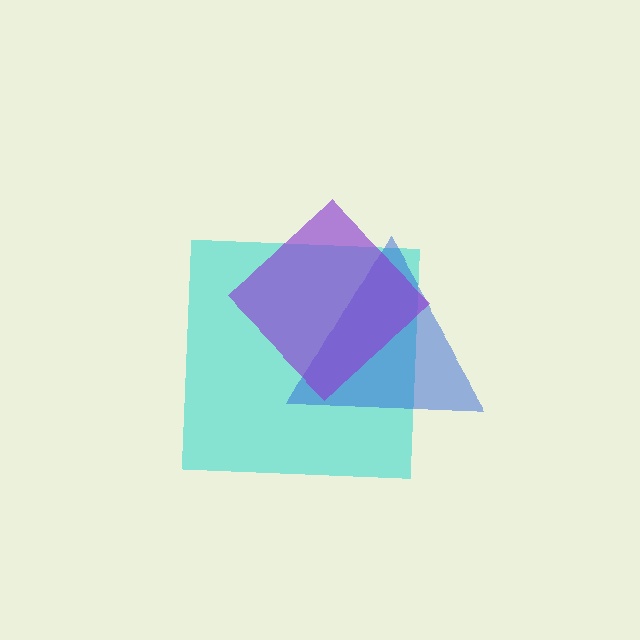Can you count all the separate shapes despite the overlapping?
Yes, there are 3 separate shapes.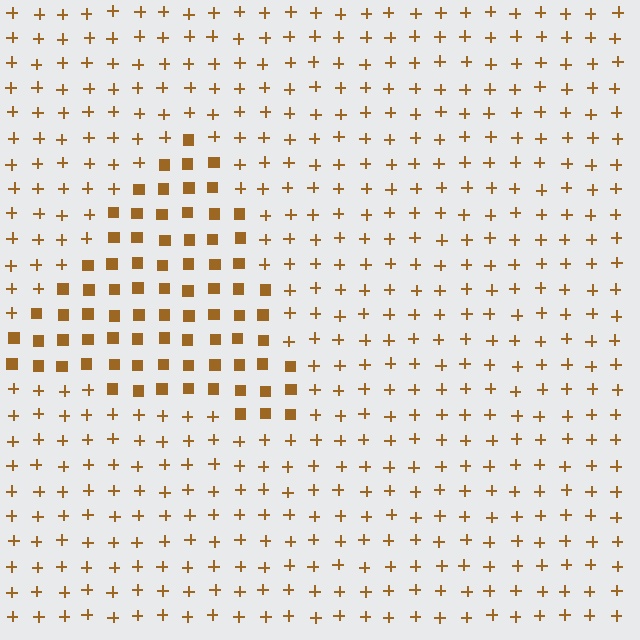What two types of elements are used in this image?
The image uses squares inside the triangle region and plus signs outside it.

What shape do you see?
I see a triangle.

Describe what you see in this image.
The image is filled with small brown elements arranged in a uniform grid. A triangle-shaped region contains squares, while the surrounding area contains plus signs. The boundary is defined purely by the change in element shape.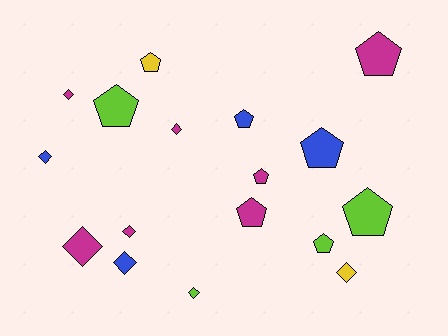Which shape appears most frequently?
Pentagon, with 9 objects.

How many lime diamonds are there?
There is 1 lime diamond.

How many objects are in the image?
There are 17 objects.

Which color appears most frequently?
Magenta, with 7 objects.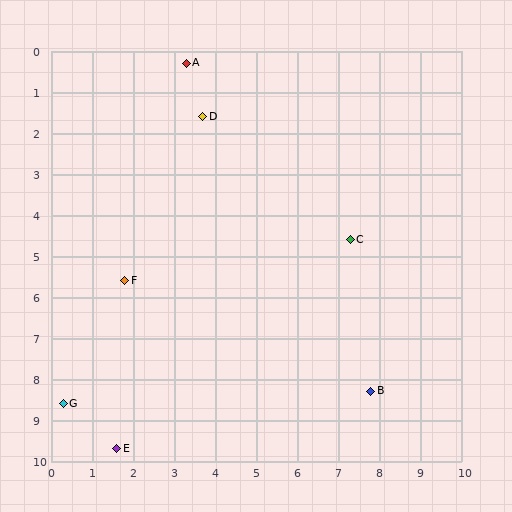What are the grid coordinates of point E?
Point E is at approximately (1.6, 9.7).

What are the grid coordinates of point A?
Point A is at approximately (3.3, 0.3).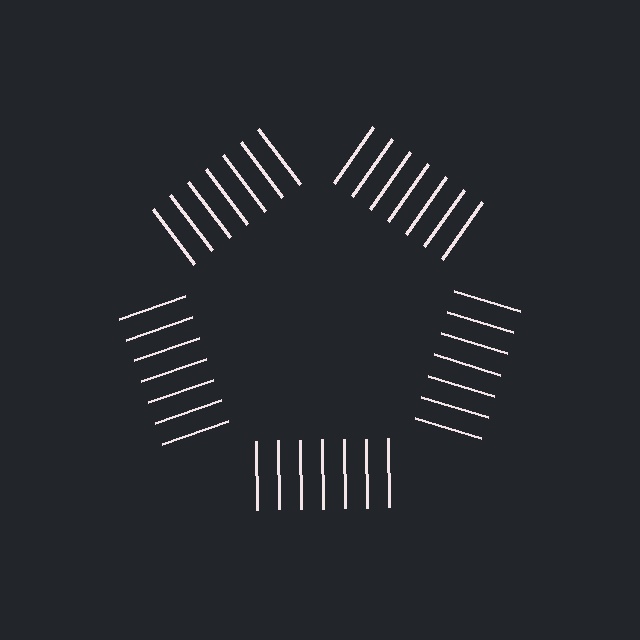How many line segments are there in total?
35 — 7 along each of the 5 edges.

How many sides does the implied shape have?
5 sides — the line-ends trace a pentagon.